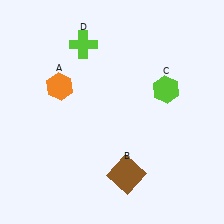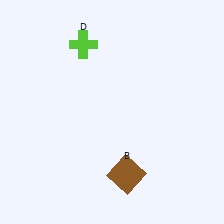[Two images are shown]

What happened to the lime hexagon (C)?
The lime hexagon (C) was removed in Image 2. It was in the top-right area of Image 1.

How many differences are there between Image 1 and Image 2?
There are 2 differences between the two images.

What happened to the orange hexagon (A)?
The orange hexagon (A) was removed in Image 2. It was in the top-left area of Image 1.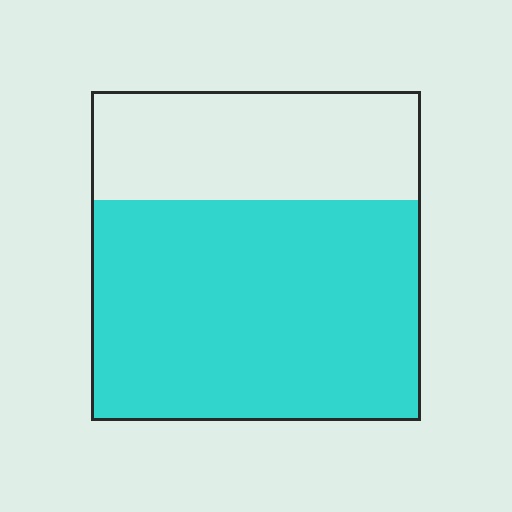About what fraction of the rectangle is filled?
About two thirds (2/3).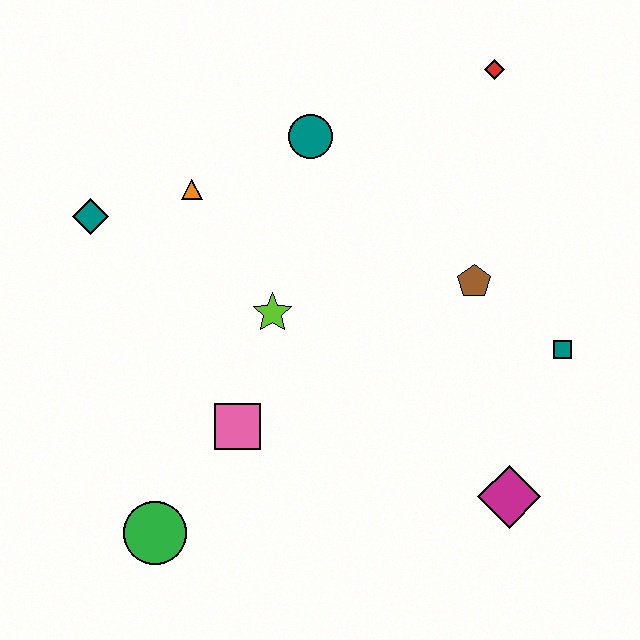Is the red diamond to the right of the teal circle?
Yes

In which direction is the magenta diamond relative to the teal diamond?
The magenta diamond is to the right of the teal diamond.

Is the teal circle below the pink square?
No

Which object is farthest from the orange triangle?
The magenta diamond is farthest from the orange triangle.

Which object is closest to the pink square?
The lime star is closest to the pink square.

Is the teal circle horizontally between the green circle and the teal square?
Yes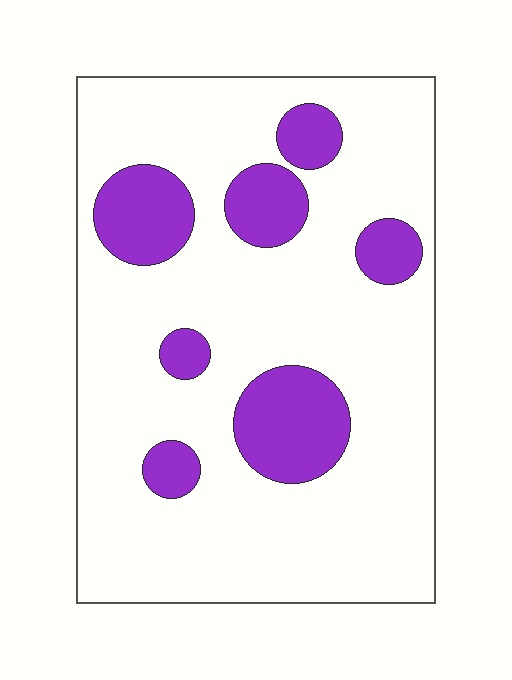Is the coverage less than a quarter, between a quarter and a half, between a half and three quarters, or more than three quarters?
Less than a quarter.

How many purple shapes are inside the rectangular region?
7.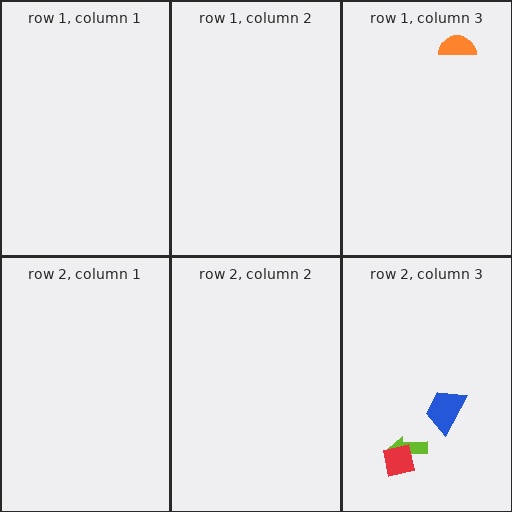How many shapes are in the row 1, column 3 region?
1.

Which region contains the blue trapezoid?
The row 2, column 3 region.